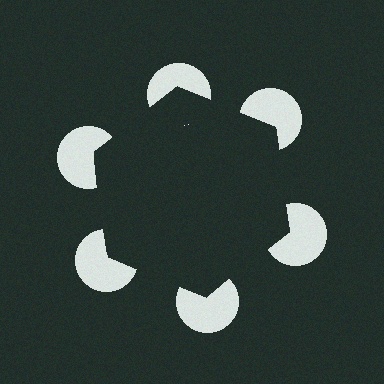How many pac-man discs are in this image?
There are 6 — one at each vertex of the illusory hexagon.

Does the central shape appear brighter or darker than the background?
It typically appears slightly darker than the background, even though no actual brightness change is drawn.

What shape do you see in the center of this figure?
An illusory hexagon — its edges are inferred from the aligned wedge cuts in the pac-man discs, not physically drawn.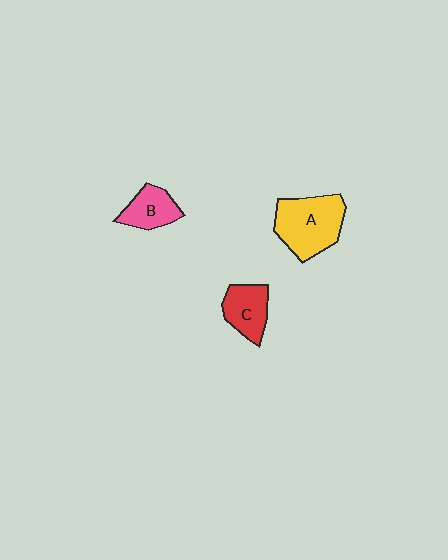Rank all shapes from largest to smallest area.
From largest to smallest: A (yellow), C (red), B (pink).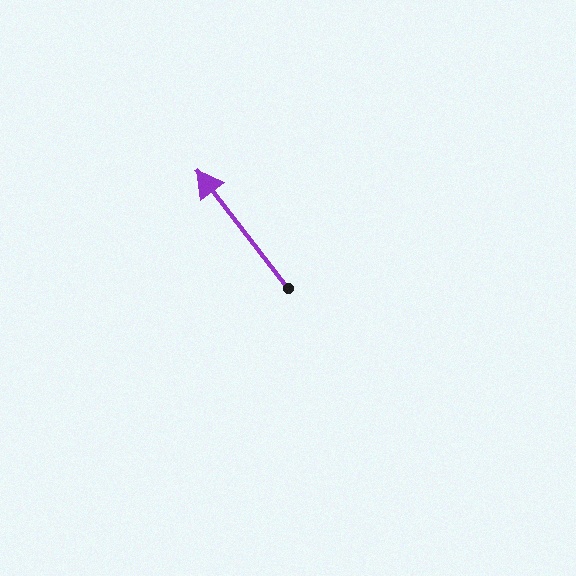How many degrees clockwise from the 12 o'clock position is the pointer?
Approximately 322 degrees.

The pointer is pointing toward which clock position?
Roughly 11 o'clock.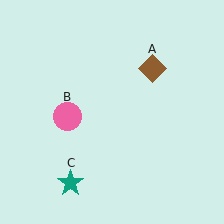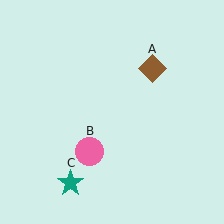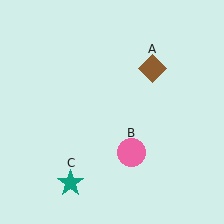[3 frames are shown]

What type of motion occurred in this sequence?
The pink circle (object B) rotated counterclockwise around the center of the scene.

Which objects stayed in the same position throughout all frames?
Brown diamond (object A) and teal star (object C) remained stationary.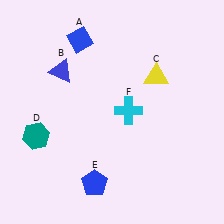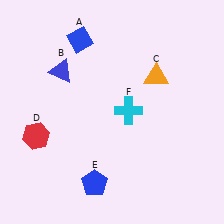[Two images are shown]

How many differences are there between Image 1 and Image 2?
There are 2 differences between the two images.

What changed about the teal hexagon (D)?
In Image 1, D is teal. In Image 2, it changed to red.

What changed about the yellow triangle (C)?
In Image 1, C is yellow. In Image 2, it changed to orange.